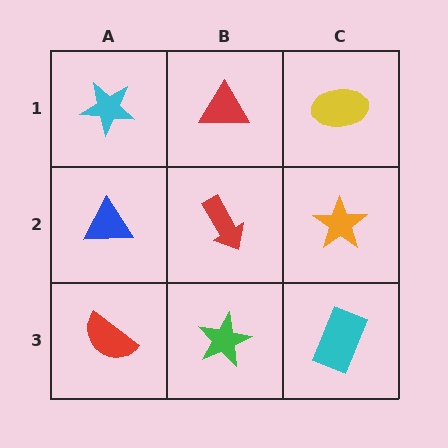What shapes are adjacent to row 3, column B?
A red arrow (row 2, column B), a red semicircle (row 3, column A), a cyan rectangle (row 3, column C).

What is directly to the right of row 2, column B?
An orange star.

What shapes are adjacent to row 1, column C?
An orange star (row 2, column C), a red triangle (row 1, column B).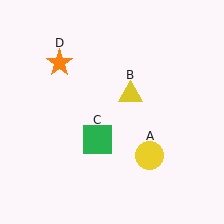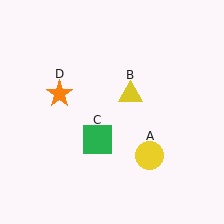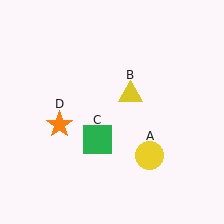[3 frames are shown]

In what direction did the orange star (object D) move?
The orange star (object D) moved down.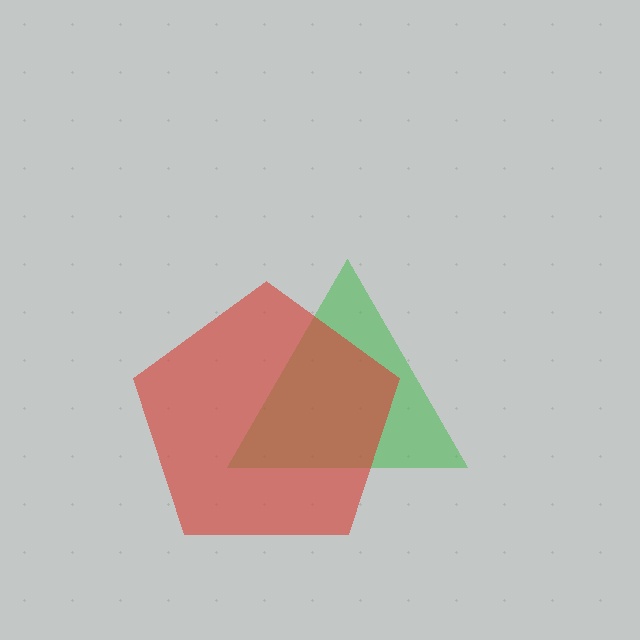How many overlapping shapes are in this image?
There are 2 overlapping shapes in the image.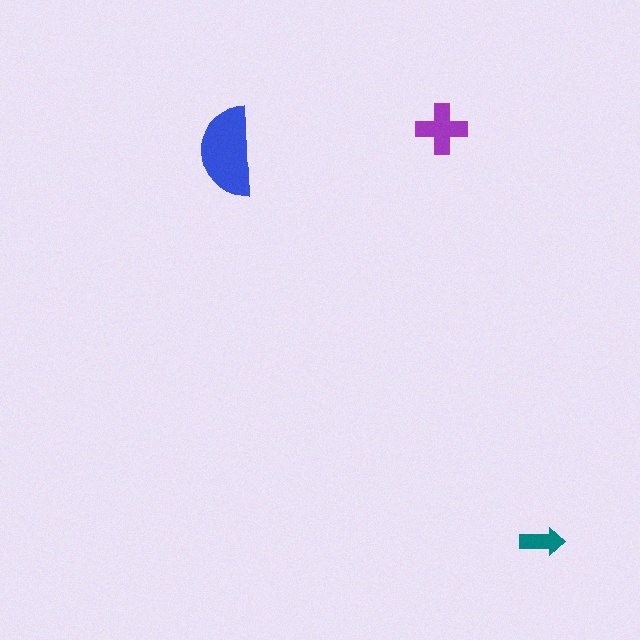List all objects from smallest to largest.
The teal arrow, the purple cross, the blue semicircle.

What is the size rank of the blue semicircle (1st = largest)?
1st.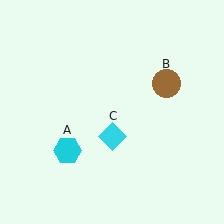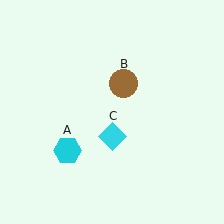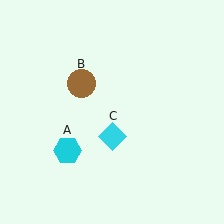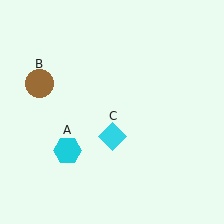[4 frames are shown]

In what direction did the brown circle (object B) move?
The brown circle (object B) moved left.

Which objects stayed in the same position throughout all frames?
Cyan hexagon (object A) and cyan diamond (object C) remained stationary.